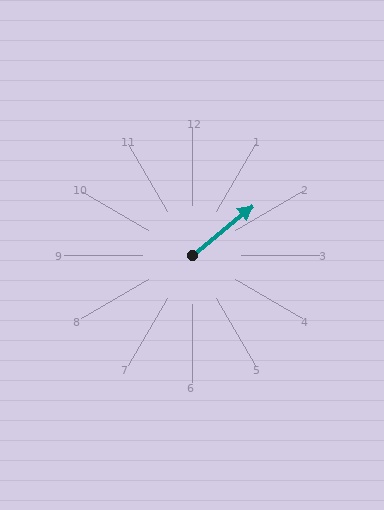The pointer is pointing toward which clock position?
Roughly 2 o'clock.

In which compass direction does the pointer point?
Northeast.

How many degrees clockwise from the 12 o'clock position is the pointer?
Approximately 51 degrees.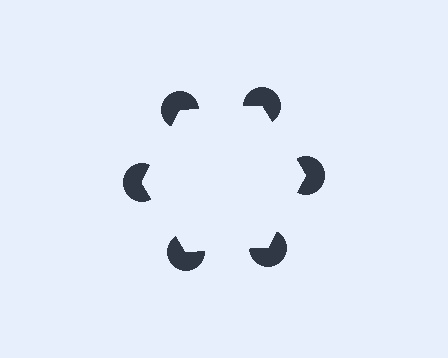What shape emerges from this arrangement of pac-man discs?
An illusory hexagon — its edges are inferred from the aligned wedge cuts in the pac-man discs, not physically drawn.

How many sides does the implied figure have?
6 sides.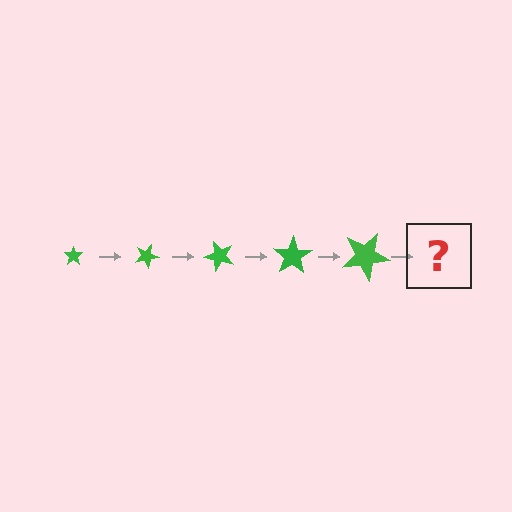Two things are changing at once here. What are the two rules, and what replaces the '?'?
The two rules are that the star grows larger each step and it rotates 25 degrees each step. The '?' should be a star, larger than the previous one and rotated 125 degrees from the start.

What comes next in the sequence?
The next element should be a star, larger than the previous one and rotated 125 degrees from the start.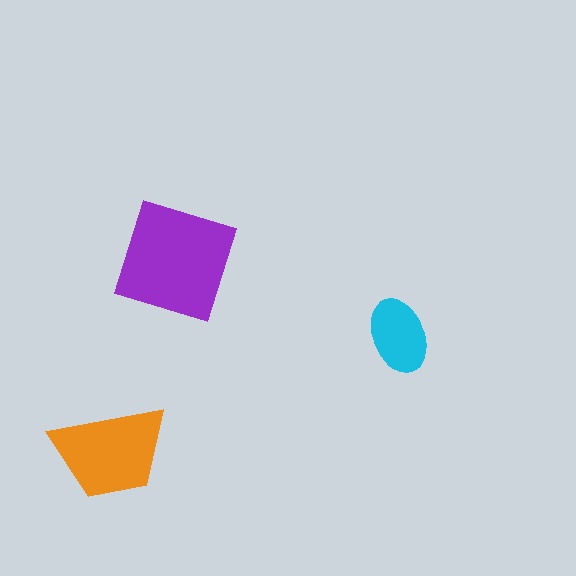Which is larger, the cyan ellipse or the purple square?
The purple square.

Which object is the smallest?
The cyan ellipse.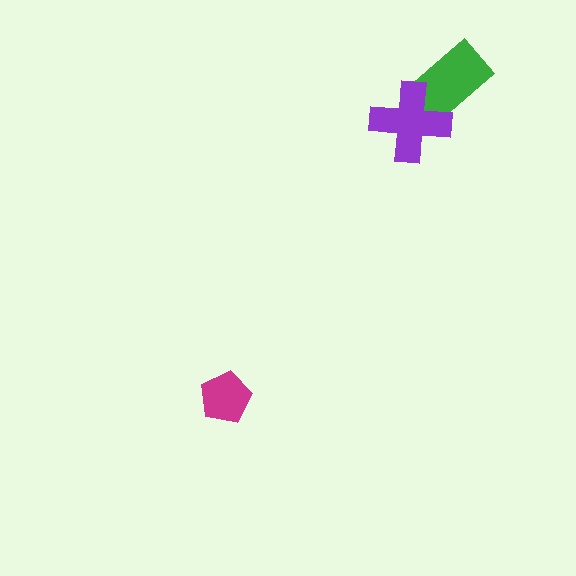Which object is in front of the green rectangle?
The purple cross is in front of the green rectangle.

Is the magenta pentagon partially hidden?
No, no other shape covers it.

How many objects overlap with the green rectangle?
1 object overlaps with the green rectangle.